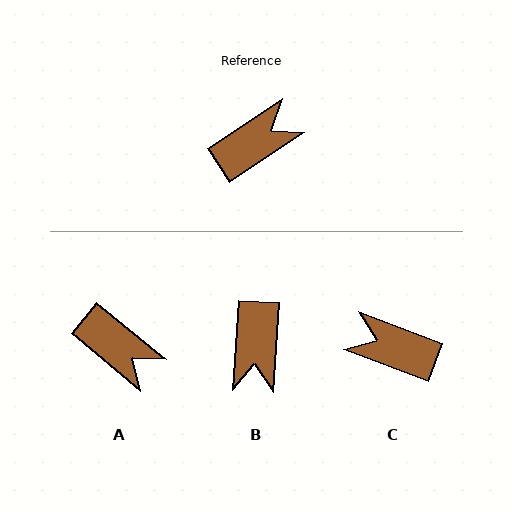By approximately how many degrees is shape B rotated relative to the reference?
Approximately 127 degrees clockwise.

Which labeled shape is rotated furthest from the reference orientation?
B, about 127 degrees away.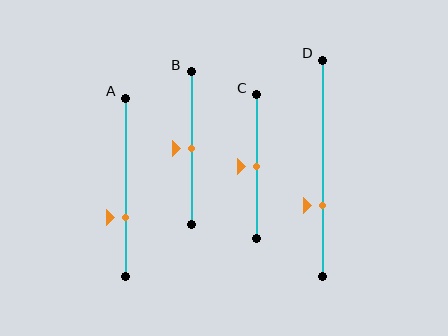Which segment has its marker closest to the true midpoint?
Segment B has its marker closest to the true midpoint.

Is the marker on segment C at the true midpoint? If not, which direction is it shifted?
Yes, the marker on segment C is at the true midpoint.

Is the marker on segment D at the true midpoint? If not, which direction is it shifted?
No, the marker on segment D is shifted downward by about 17% of the segment length.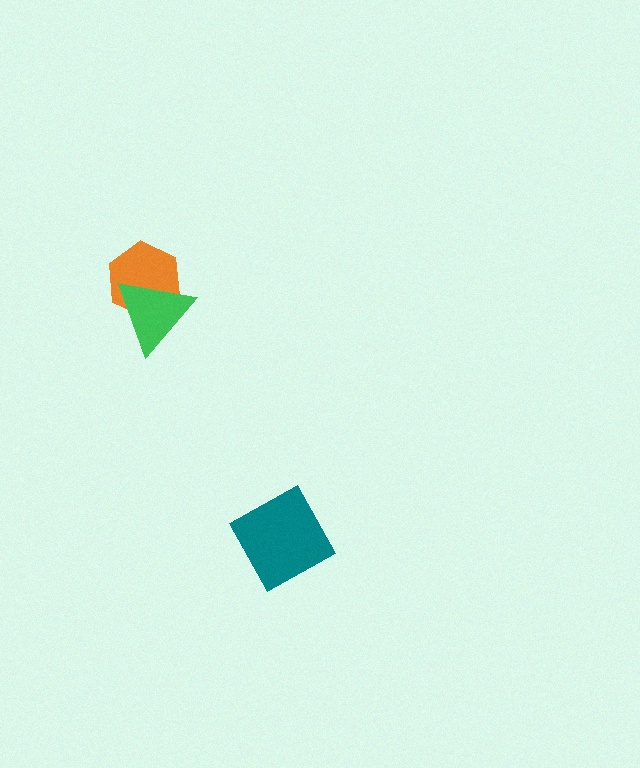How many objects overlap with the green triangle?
1 object overlaps with the green triangle.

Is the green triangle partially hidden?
No, no other shape covers it.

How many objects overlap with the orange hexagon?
1 object overlaps with the orange hexagon.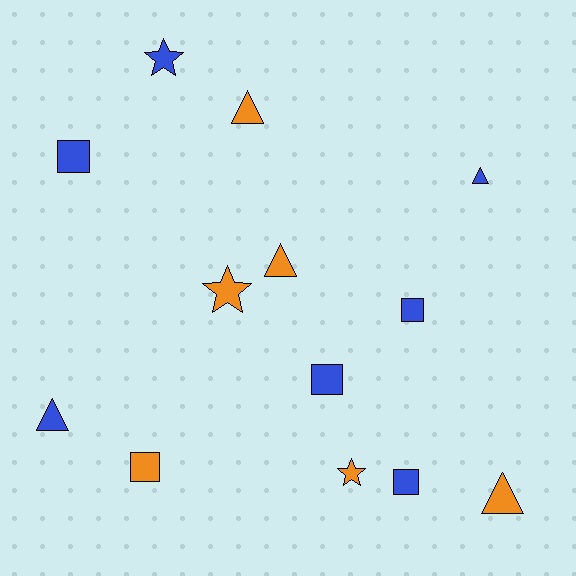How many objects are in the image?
There are 13 objects.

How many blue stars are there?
There is 1 blue star.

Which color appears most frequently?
Blue, with 7 objects.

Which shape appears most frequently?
Triangle, with 5 objects.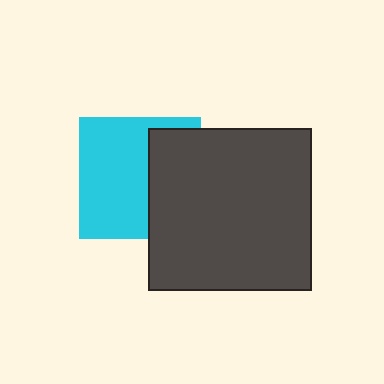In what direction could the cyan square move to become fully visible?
The cyan square could move left. That would shift it out from behind the dark gray square entirely.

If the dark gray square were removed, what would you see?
You would see the complete cyan square.